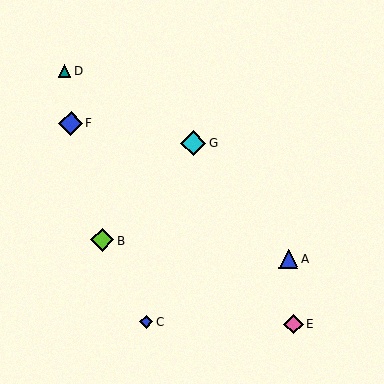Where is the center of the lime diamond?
The center of the lime diamond is at (102, 240).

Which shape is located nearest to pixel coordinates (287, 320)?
The pink diamond (labeled E) at (294, 324) is nearest to that location.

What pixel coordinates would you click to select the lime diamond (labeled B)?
Click at (102, 240) to select the lime diamond B.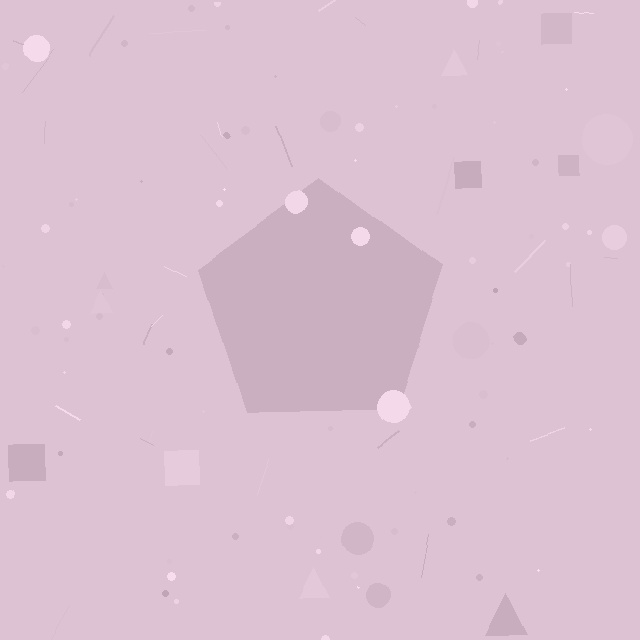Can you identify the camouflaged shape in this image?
The camouflaged shape is a pentagon.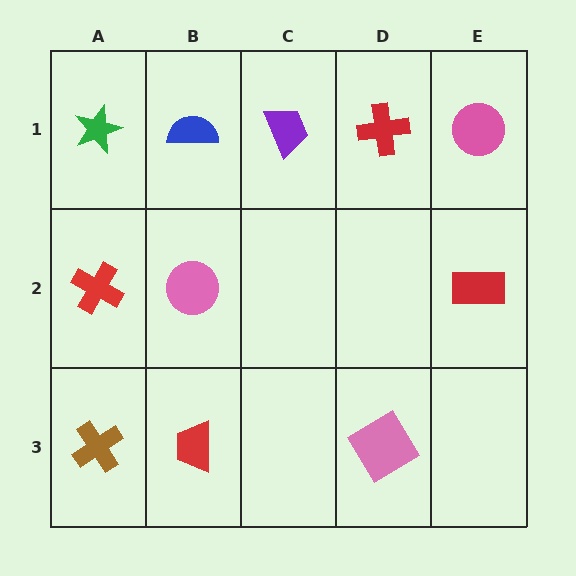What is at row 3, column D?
A pink diamond.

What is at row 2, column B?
A pink circle.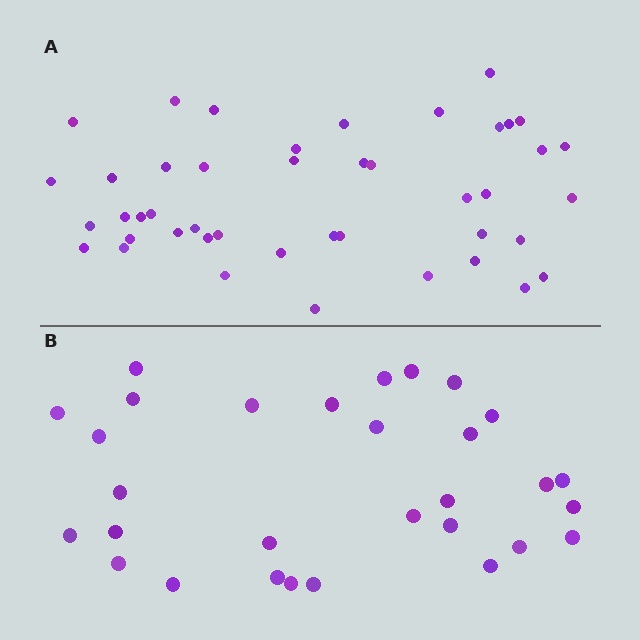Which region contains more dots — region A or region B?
Region A (the top region) has more dots.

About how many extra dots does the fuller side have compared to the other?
Region A has approximately 15 more dots than region B.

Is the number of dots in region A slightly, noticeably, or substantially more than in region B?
Region A has substantially more. The ratio is roughly 1.5 to 1.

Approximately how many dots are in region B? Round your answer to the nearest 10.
About 30 dots.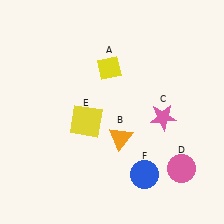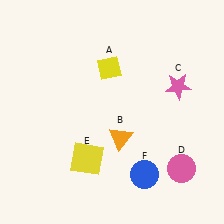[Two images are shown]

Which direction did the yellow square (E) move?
The yellow square (E) moved down.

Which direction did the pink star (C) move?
The pink star (C) moved up.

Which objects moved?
The objects that moved are: the pink star (C), the yellow square (E).